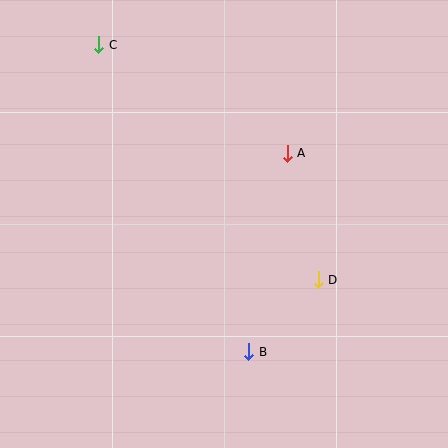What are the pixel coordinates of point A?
Point A is at (287, 153).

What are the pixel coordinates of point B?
Point B is at (249, 352).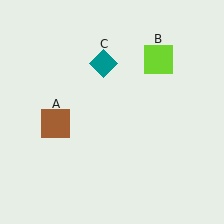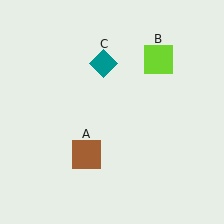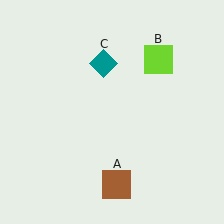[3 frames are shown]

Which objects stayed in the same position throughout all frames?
Lime square (object B) and teal diamond (object C) remained stationary.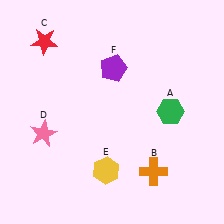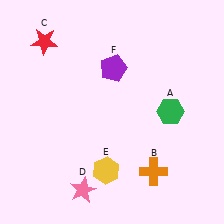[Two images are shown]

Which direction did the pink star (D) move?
The pink star (D) moved down.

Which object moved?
The pink star (D) moved down.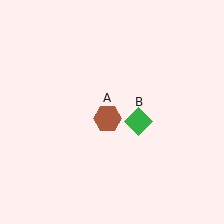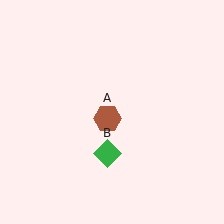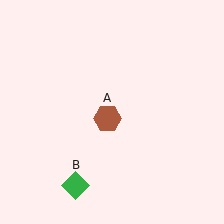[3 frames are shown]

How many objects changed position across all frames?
1 object changed position: green diamond (object B).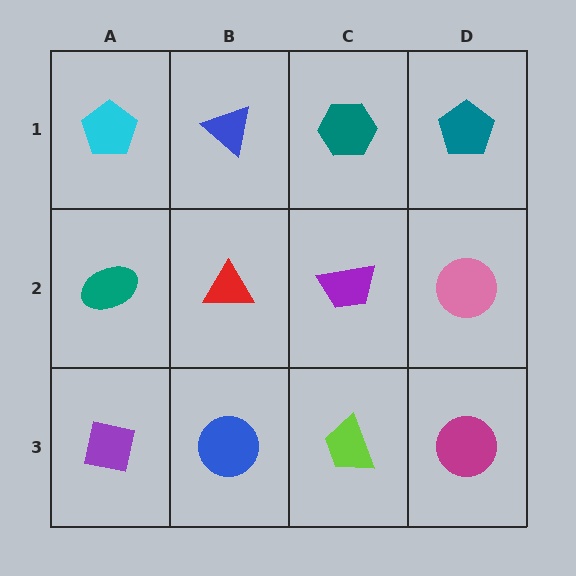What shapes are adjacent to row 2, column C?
A teal hexagon (row 1, column C), a lime trapezoid (row 3, column C), a red triangle (row 2, column B), a pink circle (row 2, column D).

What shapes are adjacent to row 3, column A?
A teal ellipse (row 2, column A), a blue circle (row 3, column B).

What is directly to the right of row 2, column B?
A purple trapezoid.